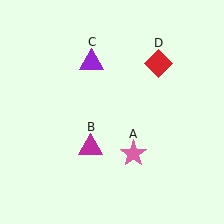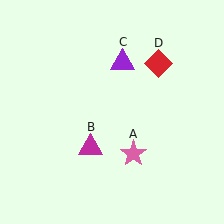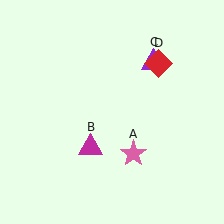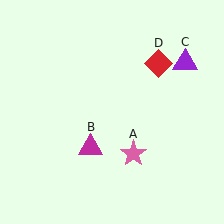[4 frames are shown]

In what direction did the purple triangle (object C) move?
The purple triangle (object C) moved right.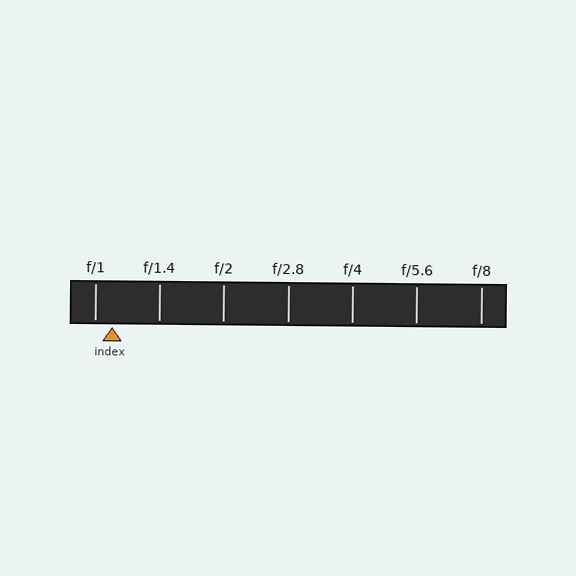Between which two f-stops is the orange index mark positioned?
The index mark is between f/1 and f/1.4.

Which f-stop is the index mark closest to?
The index mark is closest to f/1.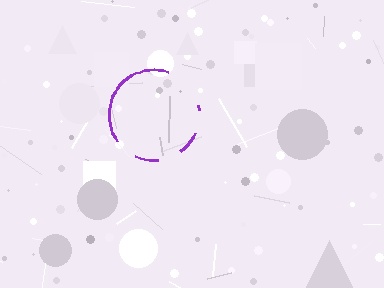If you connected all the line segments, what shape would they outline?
They would outline a circle.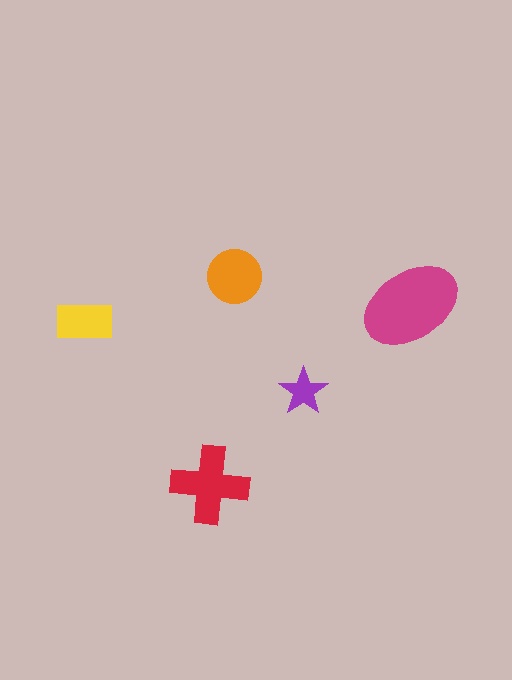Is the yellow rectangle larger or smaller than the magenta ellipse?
Smaller.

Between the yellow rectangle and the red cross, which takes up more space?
The red cross.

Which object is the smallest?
The purple star.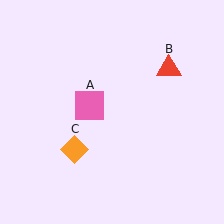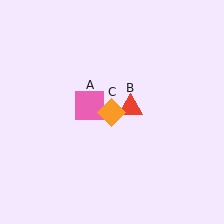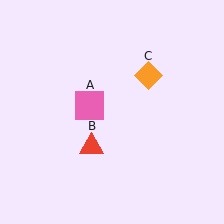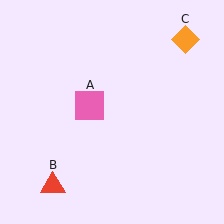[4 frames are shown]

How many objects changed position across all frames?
2 objects changed position: red triangle (object B), orange diamond (object C).